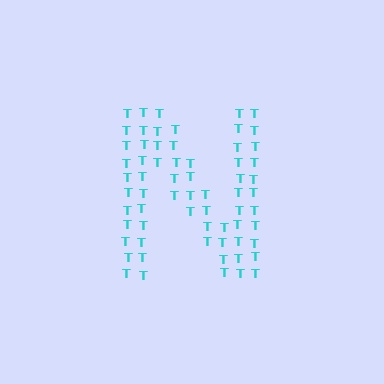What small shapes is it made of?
It is made of small letter T's.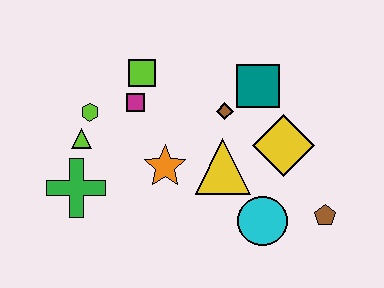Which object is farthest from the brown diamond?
The green cross is farthest from the brown diamond.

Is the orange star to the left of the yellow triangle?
Yes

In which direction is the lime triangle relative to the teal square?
The lime triangle is to the left of the teal square.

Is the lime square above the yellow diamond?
Yes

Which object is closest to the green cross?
The lime triangle is closest to the green cross.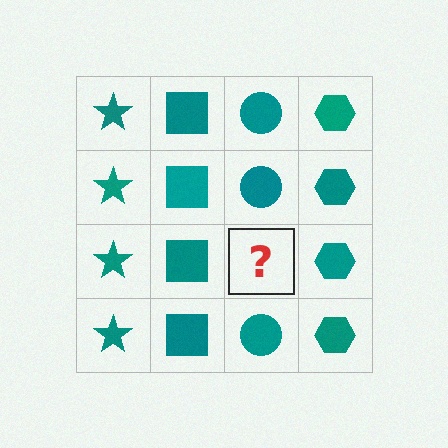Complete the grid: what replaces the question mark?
The question mark should be replaced with a teal circle.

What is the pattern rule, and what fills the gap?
The rule is that each column has a consistent shape. The gap should be filled with a teal circle.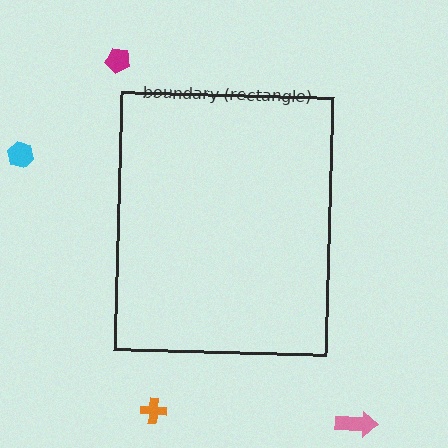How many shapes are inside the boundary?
0 inside, 4 outside.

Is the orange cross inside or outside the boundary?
Outside.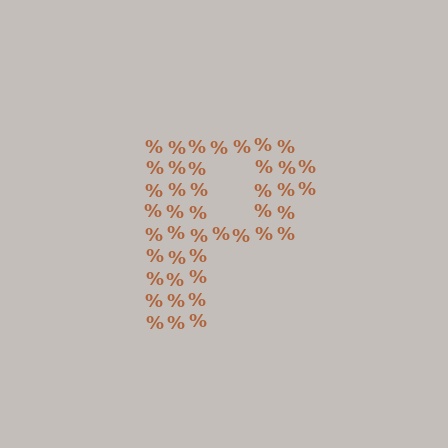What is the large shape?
The large shape is the letter P.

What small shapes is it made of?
It is made of small percent signs.